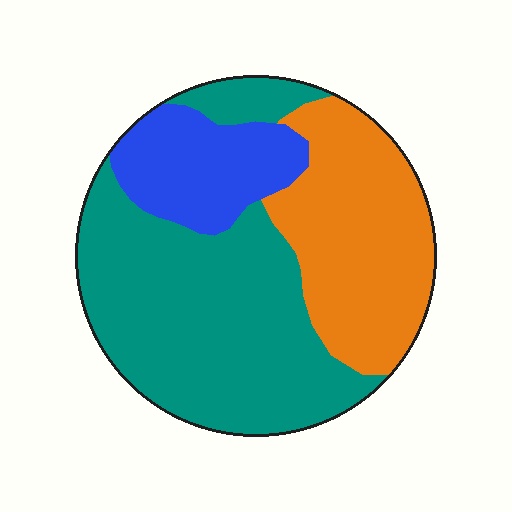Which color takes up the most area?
Teal, at roughly 50%.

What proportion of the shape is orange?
Orange covers about 30% of the shape.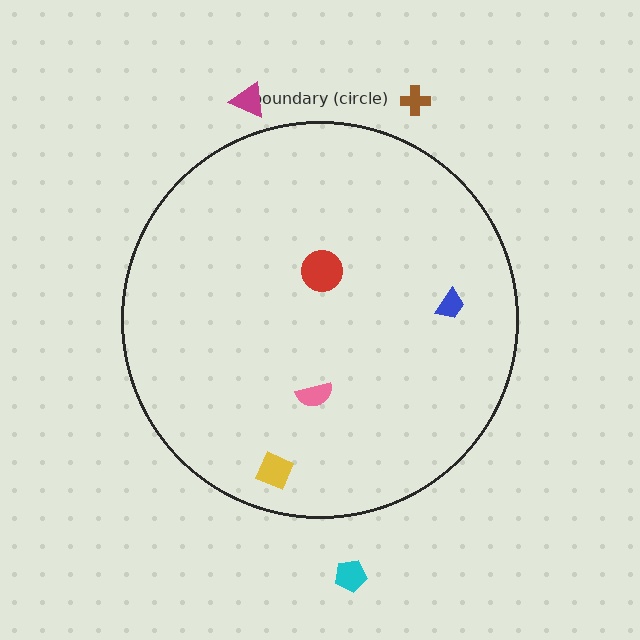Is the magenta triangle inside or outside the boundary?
Outside.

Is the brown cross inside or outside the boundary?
Outside.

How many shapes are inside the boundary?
4 inside, 3 outside.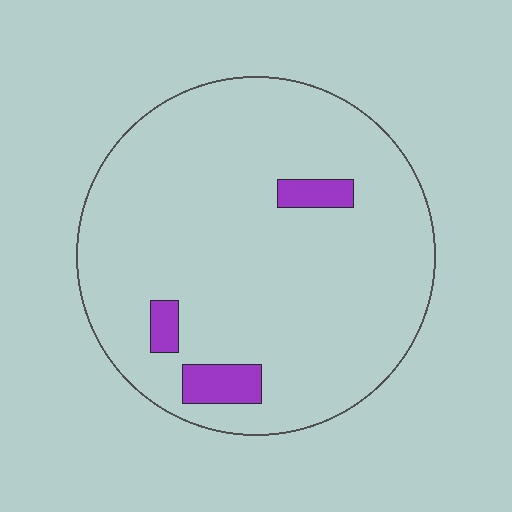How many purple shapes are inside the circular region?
3.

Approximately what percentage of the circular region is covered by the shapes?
Approximately 5%.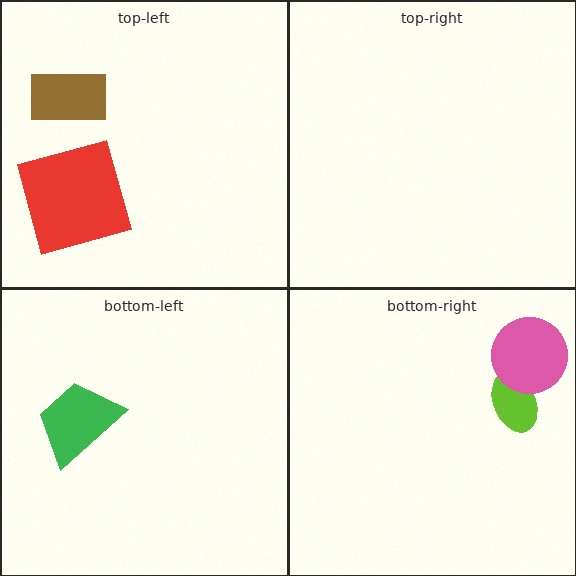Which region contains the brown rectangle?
The top-left region.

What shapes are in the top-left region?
The brown rectangle, the red square.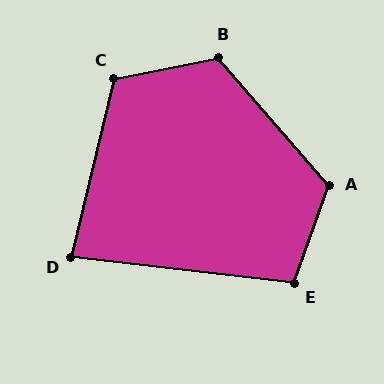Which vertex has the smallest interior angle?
D, at approximately 83 degrees.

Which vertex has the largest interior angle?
A, at approximately 120 degrees.